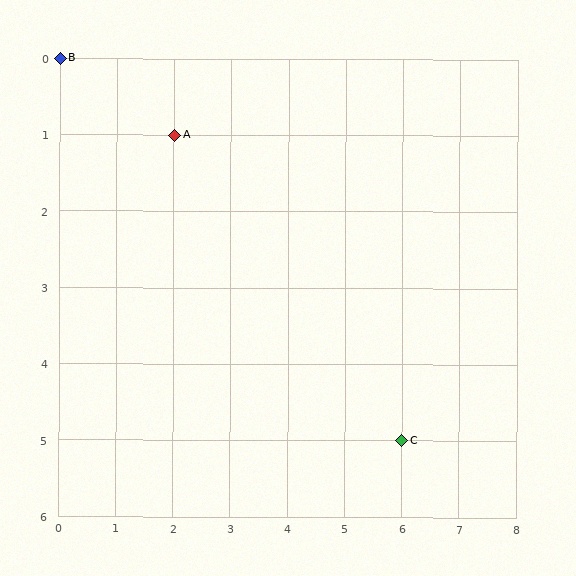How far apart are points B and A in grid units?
Points B and A are 2 columns and 1 row apart (about 2.2 grid units diagonally).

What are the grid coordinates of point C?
Point C is at grid coordinates (6, 5).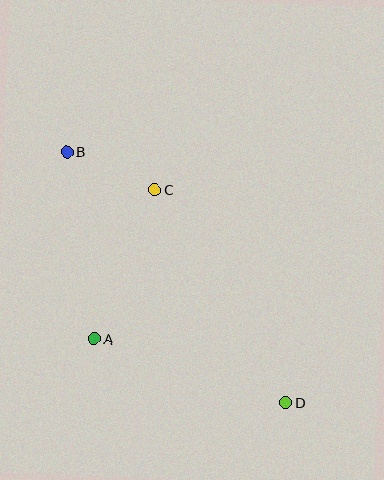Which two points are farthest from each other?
Points B and D are farthest from each other.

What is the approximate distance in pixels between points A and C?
The distance between A and C is approximately 161 pixels.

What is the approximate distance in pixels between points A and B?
The distance between A and B is approximately 189 pixels.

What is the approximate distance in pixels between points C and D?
The distance between C and D is approximately 250 pixels.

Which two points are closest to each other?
Points B and C are closest to each other.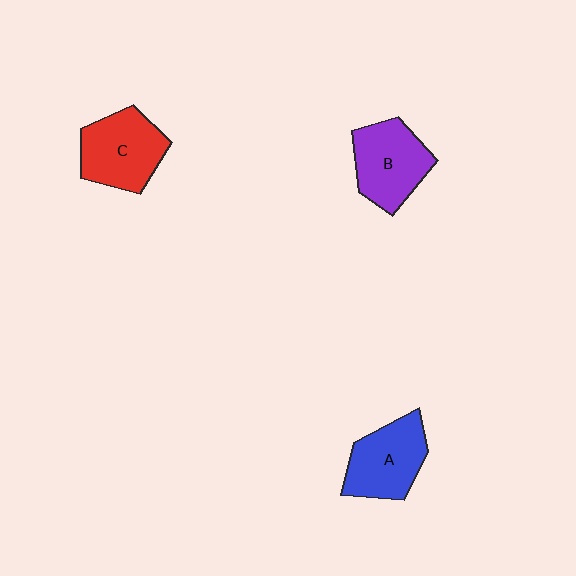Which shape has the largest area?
Shape C (red).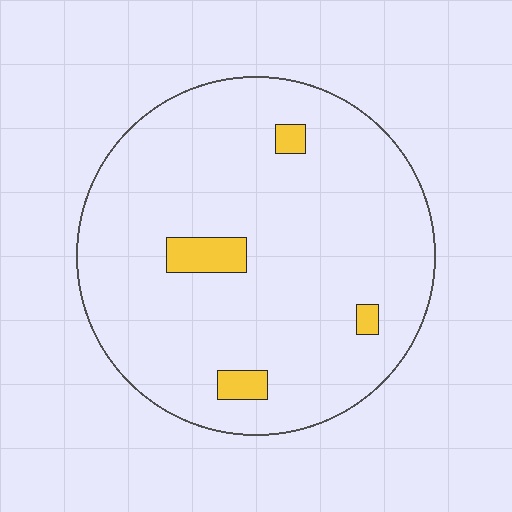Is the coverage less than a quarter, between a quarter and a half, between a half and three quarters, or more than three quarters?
Less than a quarter.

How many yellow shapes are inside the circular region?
4.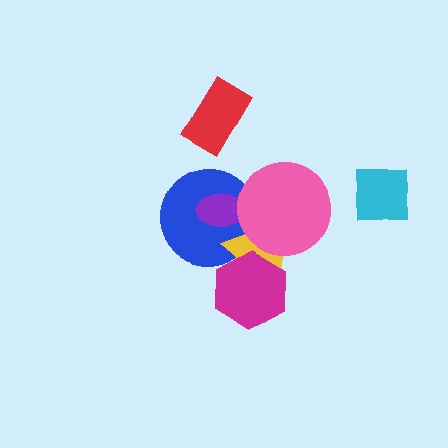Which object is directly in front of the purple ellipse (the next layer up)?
The yellow triangle is directly in front of the purple ellipse.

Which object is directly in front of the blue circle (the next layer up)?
The purple ellipse is directly in front of the blue circle.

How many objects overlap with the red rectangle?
0 objects overlap with the red rectangle.